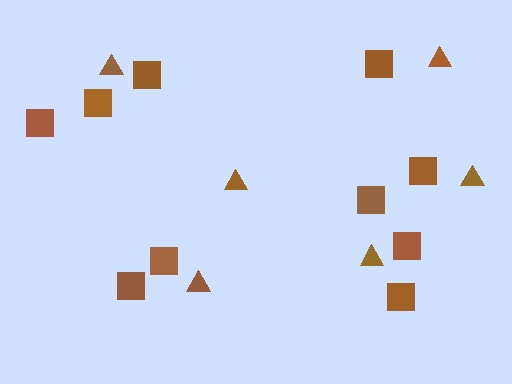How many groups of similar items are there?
There are 2 groups: one group of triangles (6) and one group of squares (10).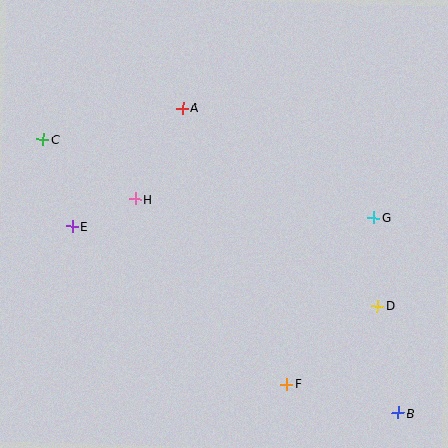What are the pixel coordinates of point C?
Point C is at (43, 139).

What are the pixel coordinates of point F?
Point F is at (287, 384).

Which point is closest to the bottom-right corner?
Point B is closest to the bottom-right corner.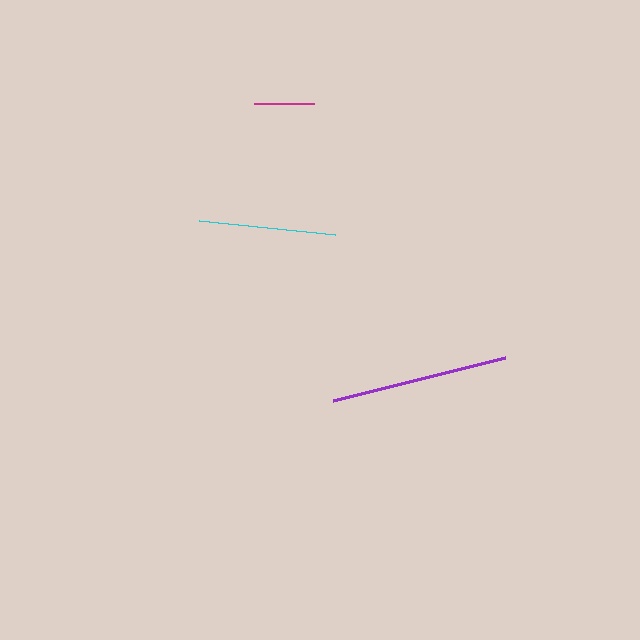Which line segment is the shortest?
The magenta line is the shortest at approximately 60 pixels.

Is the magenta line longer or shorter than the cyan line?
The cyan line is longer than the magenta line.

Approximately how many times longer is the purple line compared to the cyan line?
The purple line is approximately 1.3 times the length of the cyan line.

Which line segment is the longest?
The purple line is the longest at approximately 178 pixels.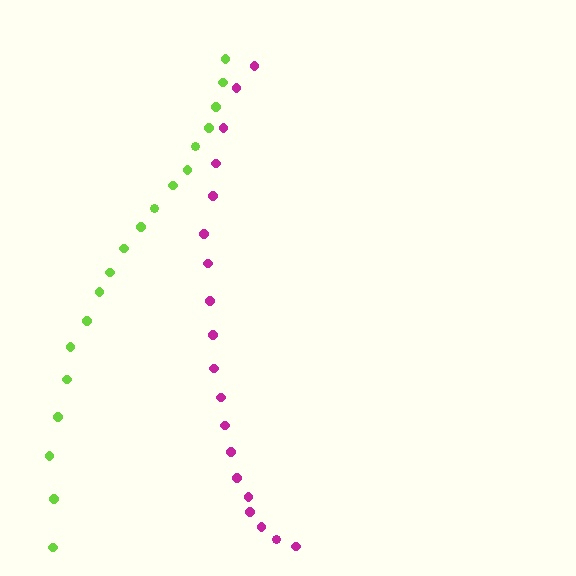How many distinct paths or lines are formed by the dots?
There are 2 distinct paths.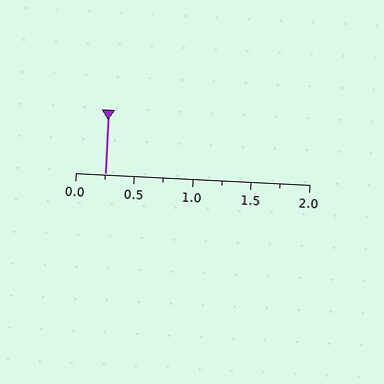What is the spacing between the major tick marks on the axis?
The major ticks are spaced 0.5 apart.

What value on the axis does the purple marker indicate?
The marker indicates approximately 0.25.